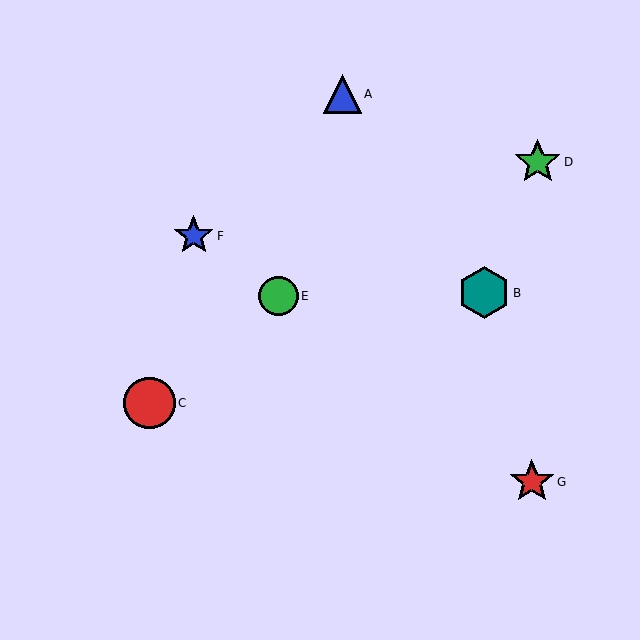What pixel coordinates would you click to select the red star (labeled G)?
Click at (532, 482) to select the red star G.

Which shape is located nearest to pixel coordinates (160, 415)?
The red circle (labeled C) at (149, 403) is nearest to that location.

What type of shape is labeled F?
Shape F is a blue star.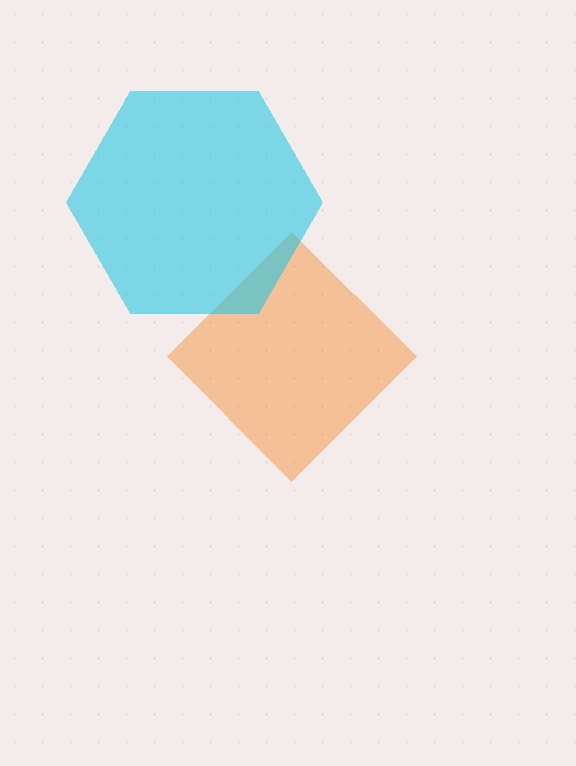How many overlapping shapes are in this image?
There are 2 overlapping shapes in the image.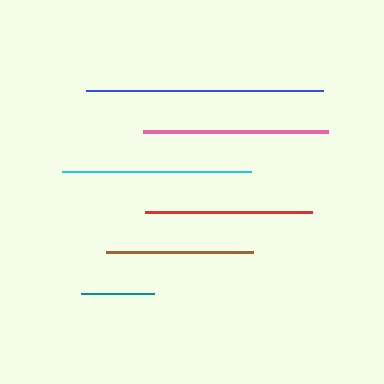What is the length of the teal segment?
The teal segment is approximately 73 pixels long.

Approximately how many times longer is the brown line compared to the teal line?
The brown line is approximately 2.0 times the length of the teal line.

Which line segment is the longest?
The blue line is the longest at approximately 237 pixels.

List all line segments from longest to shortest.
From longest to shortest: blue, cyan, pink, red, brown, teal.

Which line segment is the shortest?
The teal line is the shortest at approximately 73 pixels.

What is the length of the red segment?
The red segment is approximately 167 pixels long.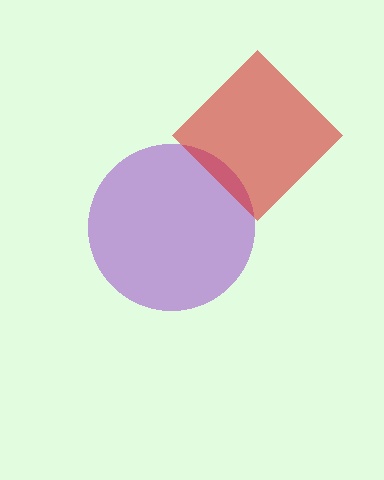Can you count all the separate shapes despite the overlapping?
Yes, there are 2 separate shapes.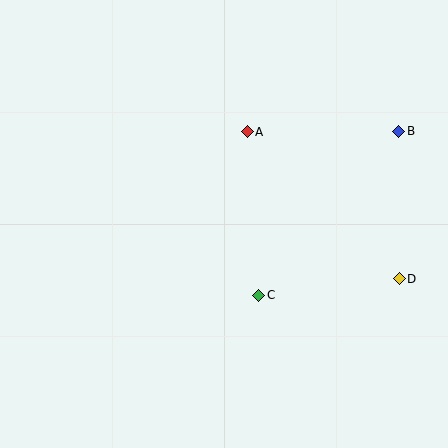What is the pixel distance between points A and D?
The distance between A and D is 212 pixels.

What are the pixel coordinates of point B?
Point B is at (399, 131).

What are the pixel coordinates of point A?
Point A is at (247, 132).